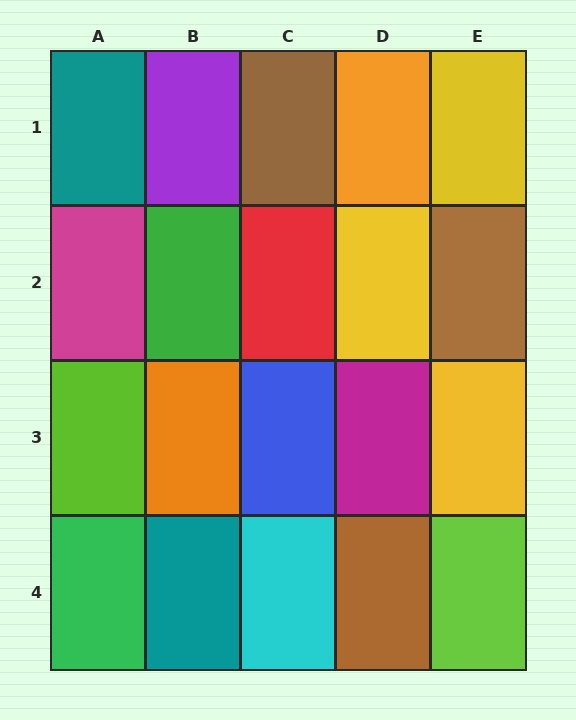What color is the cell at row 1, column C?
Brown.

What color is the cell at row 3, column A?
Lime.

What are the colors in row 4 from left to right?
Green, teal, cyan, brown, lime.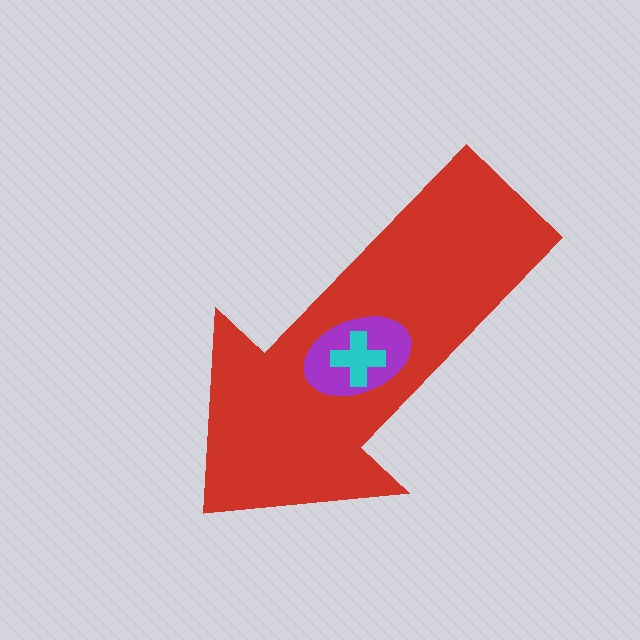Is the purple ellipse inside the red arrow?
Yes.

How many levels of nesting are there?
3.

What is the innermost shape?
The cyan cross.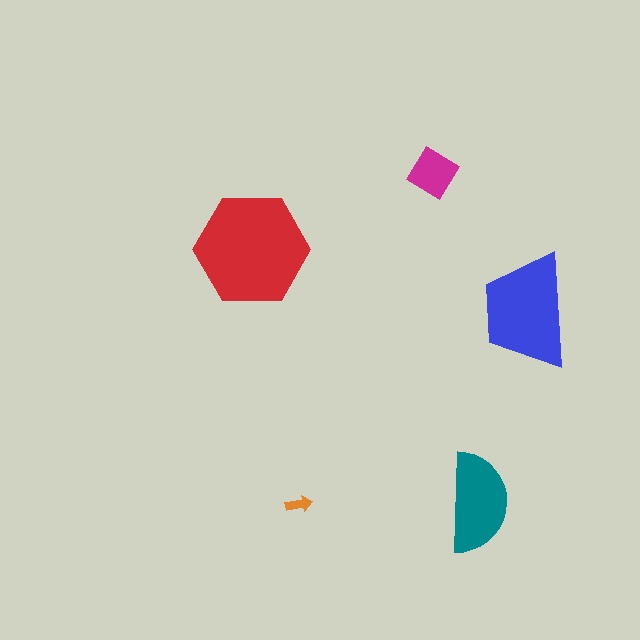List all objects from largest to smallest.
The red hexagon, the blue trapezoid, the teal semicircle, the magenta diamond, the orange arrow.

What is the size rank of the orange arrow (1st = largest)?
5th.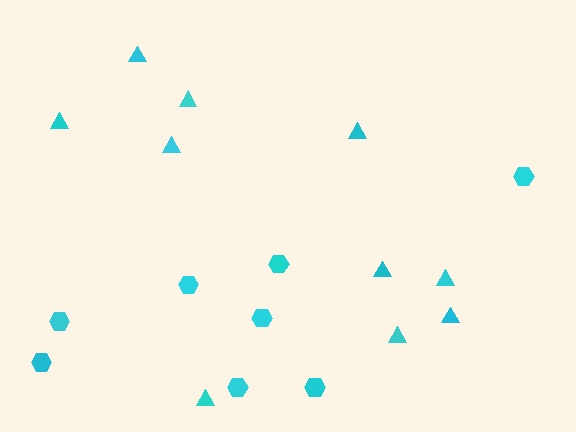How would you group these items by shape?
There are 2 groups: one group of hexagons (8) and one group of triangles (10).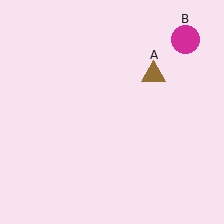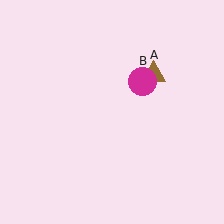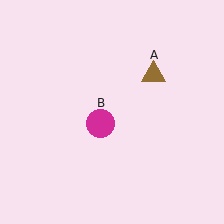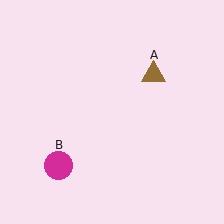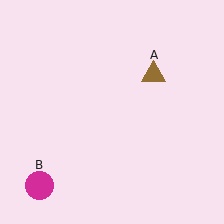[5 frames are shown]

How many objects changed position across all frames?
1 object changed position: magenta circle (object B).